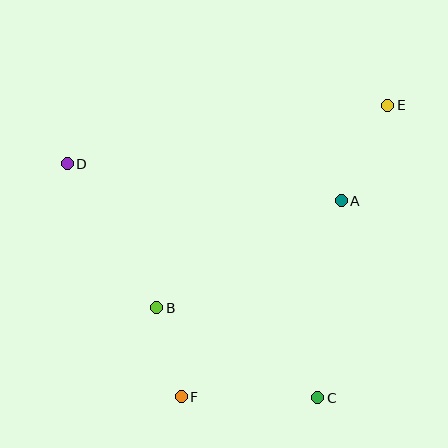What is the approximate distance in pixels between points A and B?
The distance between A and B is approximately 213 pixels.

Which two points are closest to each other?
Points B and F are closest to each other.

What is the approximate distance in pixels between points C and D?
The distance between C and D is approximately 343 pixels.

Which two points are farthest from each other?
Points E and F are farthest from each other.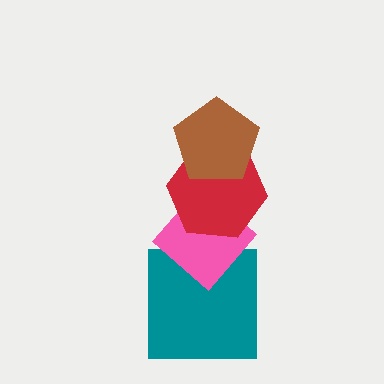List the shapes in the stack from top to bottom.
From top to bottom: the brown pentagon, the red hexagon, the pink diamond, the teal square.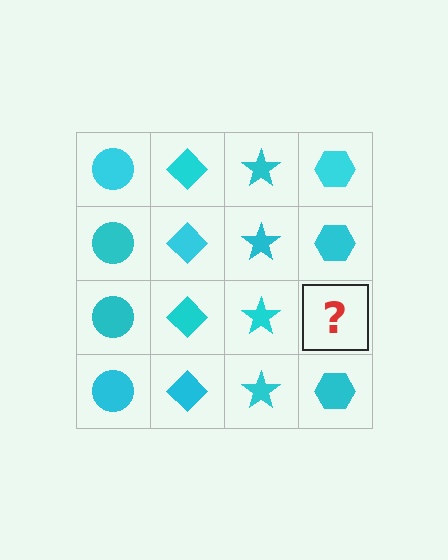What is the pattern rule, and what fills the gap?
The rule is that each column has a consistent shape. The gap should be filled with a cyan hexagon.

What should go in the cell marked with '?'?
The missing cell should contain a cyan hexagon.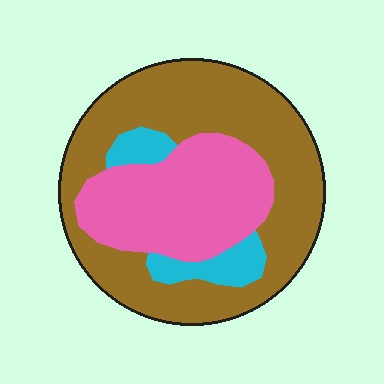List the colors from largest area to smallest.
From largest to smallest: brown, pink, cyan.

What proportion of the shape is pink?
Pink takes up about one third (1/3) of the shape.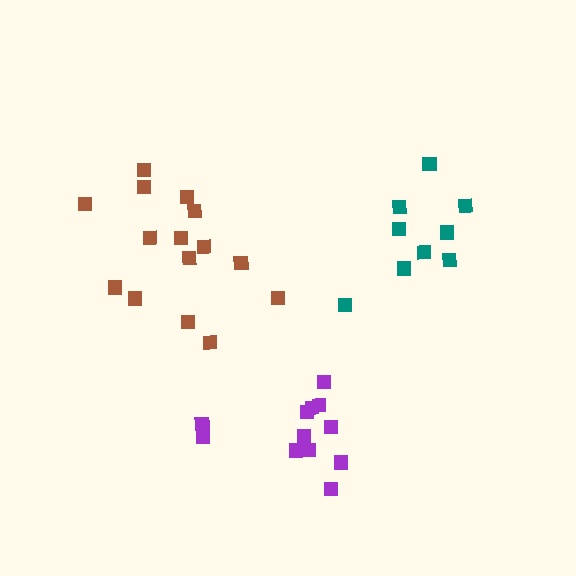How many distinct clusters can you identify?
There are 3 distinct clusters.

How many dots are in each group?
Group 1: 9 dots, Group 2: 12 dots, Group 3: 15 dots (36 total).